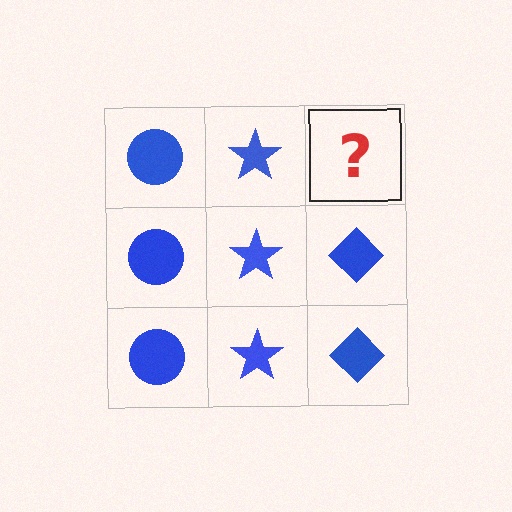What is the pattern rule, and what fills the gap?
The rule is that each column has a consistent shape. The gap should be filled with a blue diamond.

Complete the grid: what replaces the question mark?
The question mark should be replaced with a blue diamond.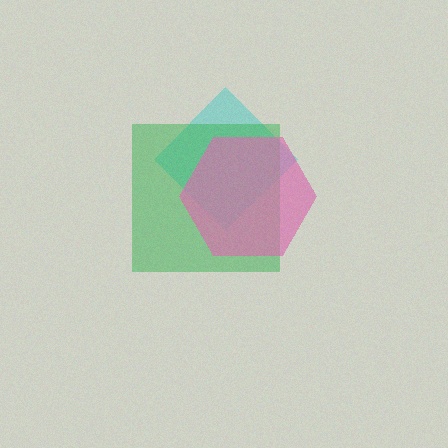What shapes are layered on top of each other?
The layered shapes are: a cyan diamond, a green square, a pink hexagon.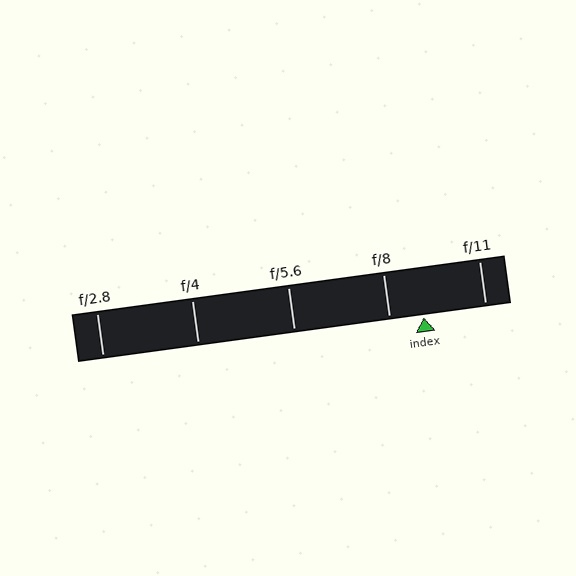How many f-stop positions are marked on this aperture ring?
There are 5 f-stop positions marked.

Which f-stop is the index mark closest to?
The index mark is closest to f/8.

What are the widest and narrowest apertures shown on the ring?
The widest aperture shown is f/2.8 and the narrowest is f/11.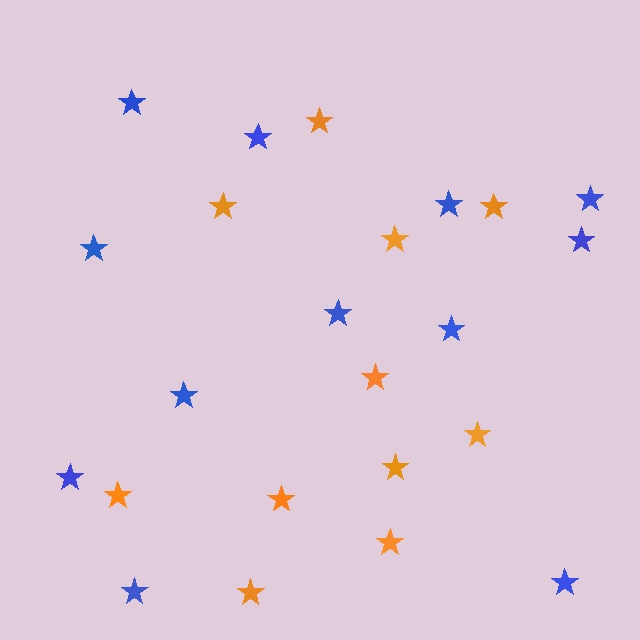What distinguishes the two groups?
There are 2 groups: one group of orange stars (11) and one group of blue stars (12).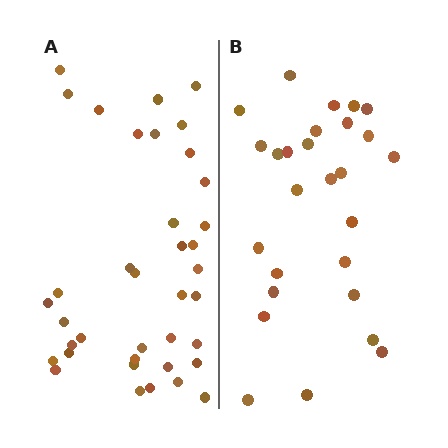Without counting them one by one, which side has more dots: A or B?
Region A (the left region) has more dots.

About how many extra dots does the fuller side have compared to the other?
Region A has roughly 12 or so more dots than region B.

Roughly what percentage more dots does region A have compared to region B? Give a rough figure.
About 40% more.